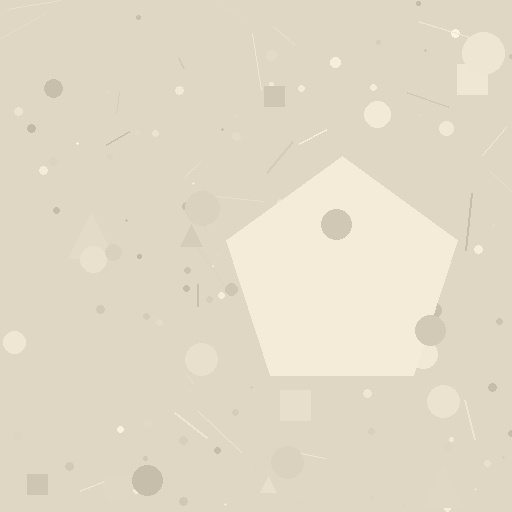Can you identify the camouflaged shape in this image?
The camouflaged shape is a pentagon.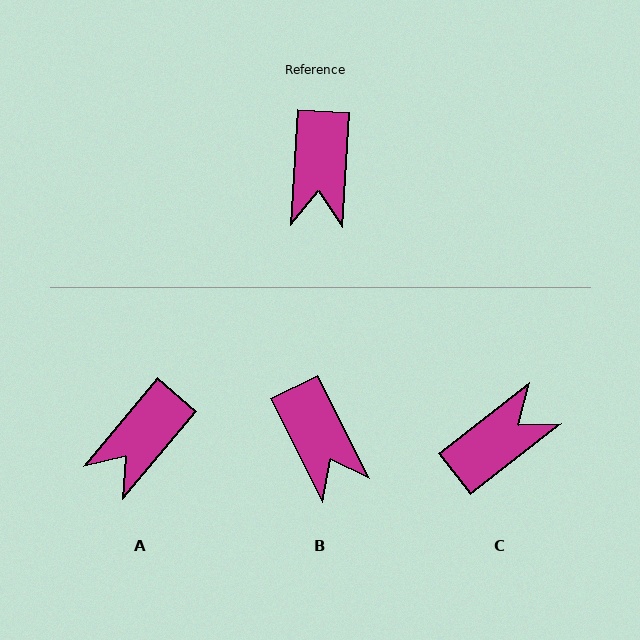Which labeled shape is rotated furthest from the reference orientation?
C, about 131 degrees away.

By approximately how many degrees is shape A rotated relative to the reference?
Approximately 37 degrees clockwise.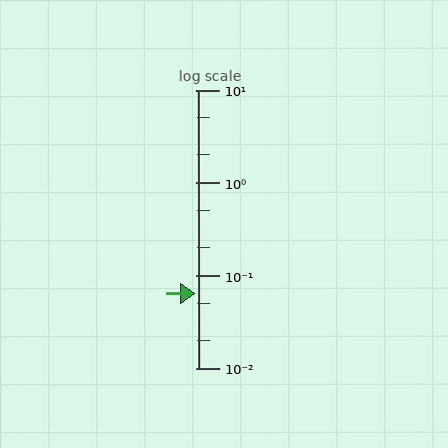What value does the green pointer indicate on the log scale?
The pointer indicates approximately 0.063.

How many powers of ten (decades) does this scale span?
The scale spans 3 decades, from 0.01 to 10.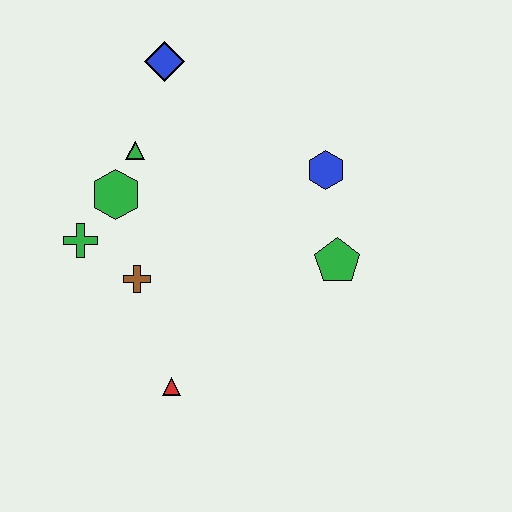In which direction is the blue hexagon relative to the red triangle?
The blue hexagon is above the red triangle.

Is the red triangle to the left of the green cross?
No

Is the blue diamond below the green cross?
No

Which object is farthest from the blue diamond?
The red triangle is farthest from the blue diamond.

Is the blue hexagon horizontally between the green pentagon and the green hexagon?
Yes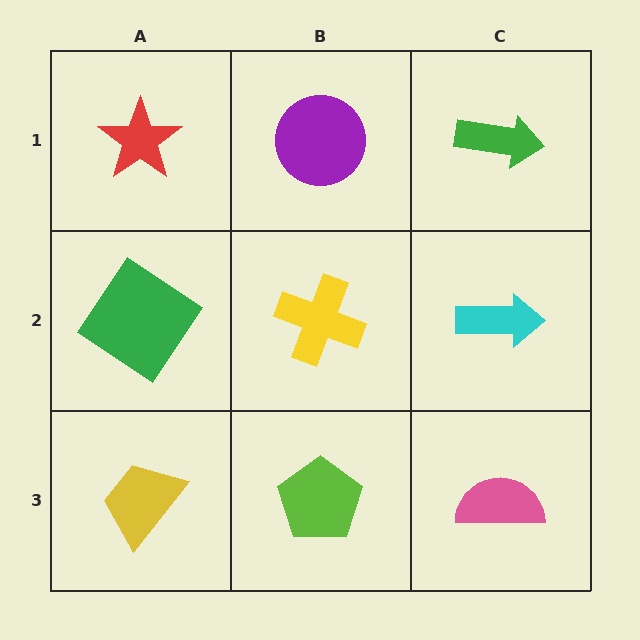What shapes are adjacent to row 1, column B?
A yellow cross (row 2, column B), a red star (row 1, column A), a green arrow (row 1, column C).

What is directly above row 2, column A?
A red star.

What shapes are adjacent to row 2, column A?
A red star (row 1, column A), a yellow trapezoid (row 3, column A), a yellow cross (row 2, column B).